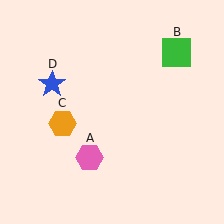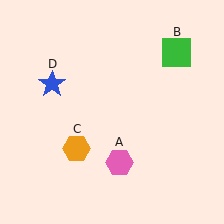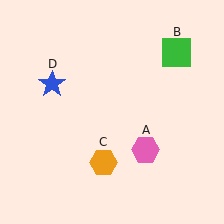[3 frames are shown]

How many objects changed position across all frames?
2 objects changed position: pink hexagon (object A), orange hexagon (object C).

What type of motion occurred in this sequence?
The pink hexagon (object A), orange hexagon (object C) rotated counterclockwise around the center of the scene.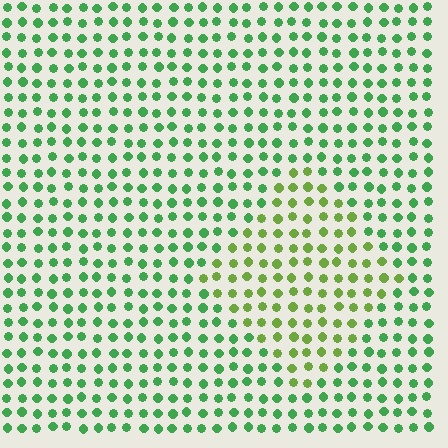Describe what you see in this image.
The image is filled with small green elements in a uniform arrangement. A diamond-shaped region is visible where the elements are tinted to a slightly different hue, forming a subtle color boundary.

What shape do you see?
I see a diamond.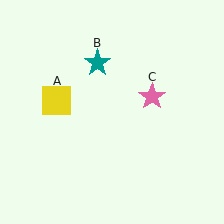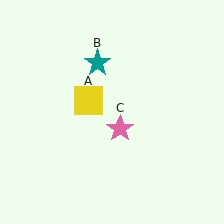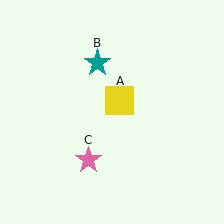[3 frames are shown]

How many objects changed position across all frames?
2 objects changed position: yellow square (object A), pink star (object C).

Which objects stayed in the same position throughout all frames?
Teal star (object B) remained stationary.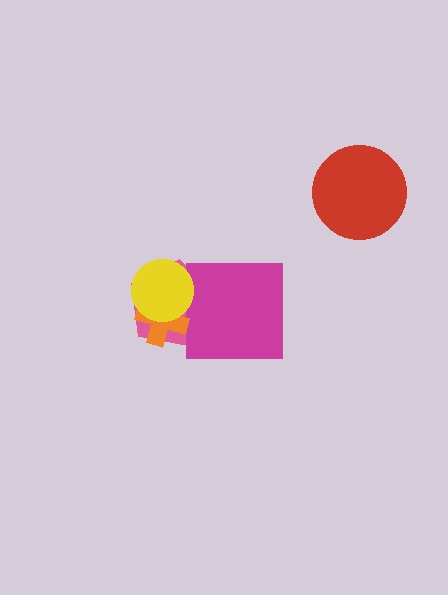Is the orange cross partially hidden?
Yes, it is partially covered by another shape.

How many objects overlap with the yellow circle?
2 objects overlap with the yellow circle.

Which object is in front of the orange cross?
The yellow circle is in front of the orange cross.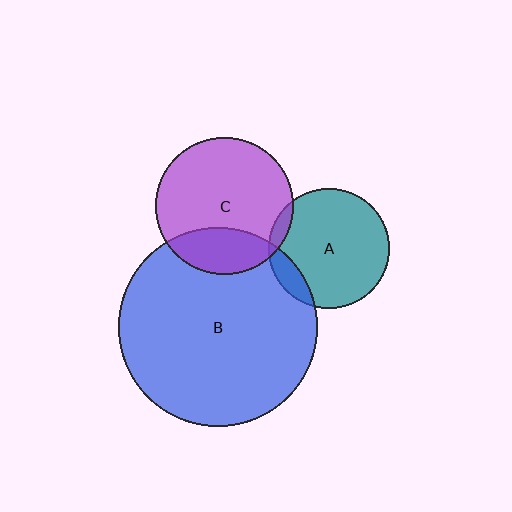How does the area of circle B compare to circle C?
Approximately 2.1 times.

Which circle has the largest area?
Circle B (blue).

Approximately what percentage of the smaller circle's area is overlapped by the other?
Approximately 25%.